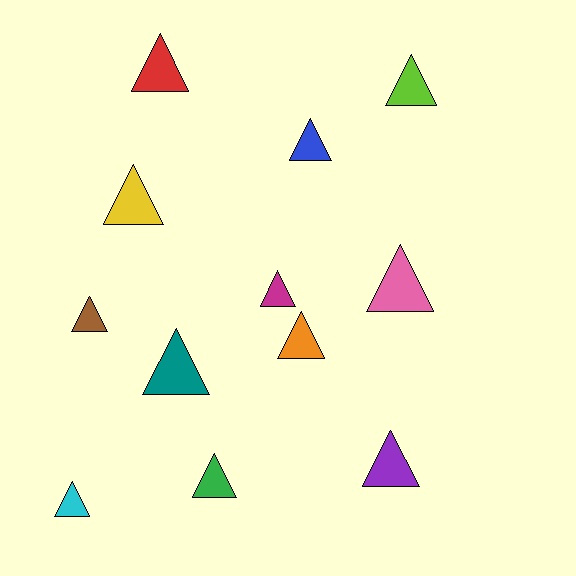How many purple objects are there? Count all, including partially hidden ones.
There is 1 purple object.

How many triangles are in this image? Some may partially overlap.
There are 12 triangles.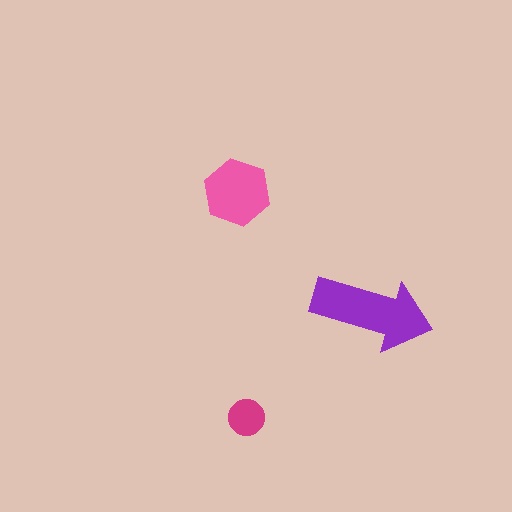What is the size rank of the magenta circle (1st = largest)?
3rd.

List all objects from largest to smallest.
The purple arrow, the pink hexagon, the magenta circle.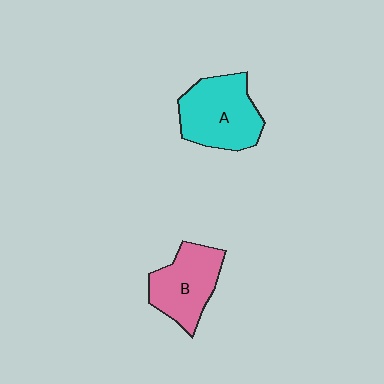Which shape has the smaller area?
Shape B (pink).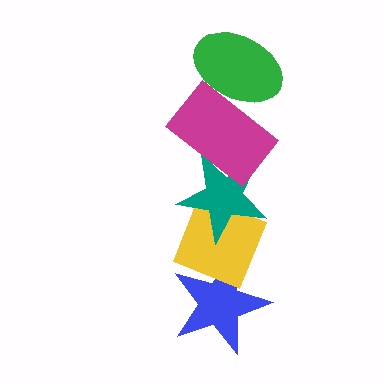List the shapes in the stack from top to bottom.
From top to bottom: the green ellipse, the magenta rectangle, the teal star, the yellow diamond, the blue star.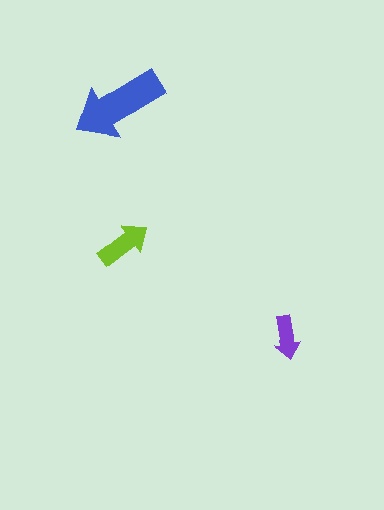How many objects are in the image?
There are 3 objects in the image.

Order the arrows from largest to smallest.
the blue one, the lime one, the purple one.